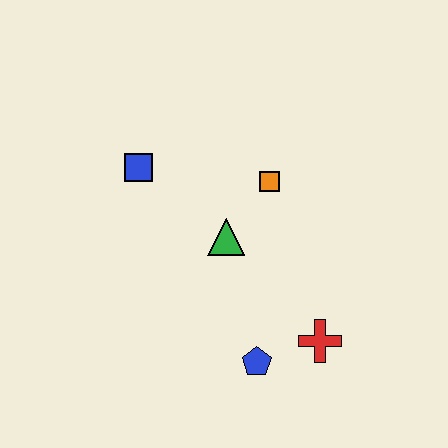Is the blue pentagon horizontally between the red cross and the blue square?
Yes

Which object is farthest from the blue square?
The red cross is farthest from the blue square.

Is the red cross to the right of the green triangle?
Yes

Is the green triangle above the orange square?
No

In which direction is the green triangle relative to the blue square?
The green triangle is to the right of the blue square.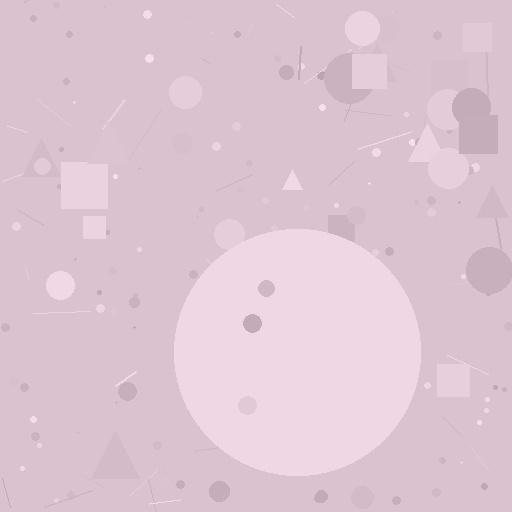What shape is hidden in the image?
A circle is hidden in the image.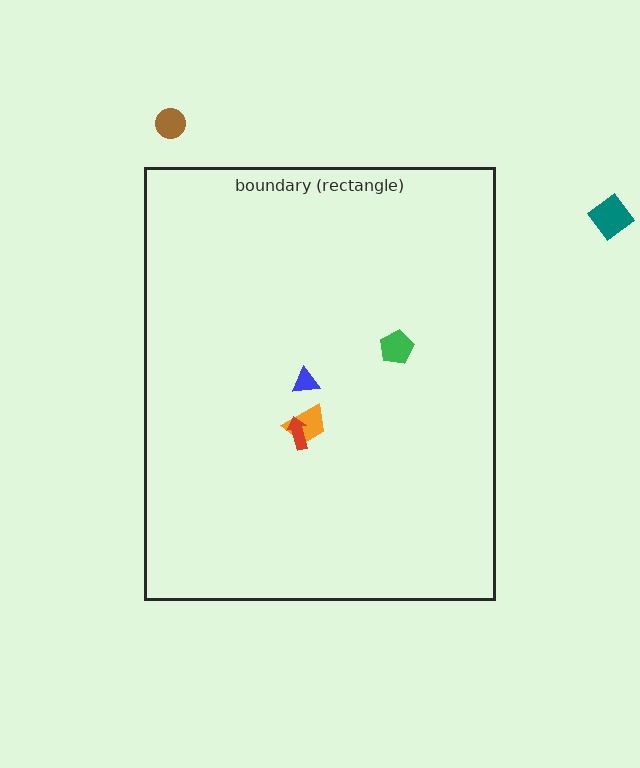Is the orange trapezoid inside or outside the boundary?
Inside.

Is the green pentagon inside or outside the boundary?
Inside.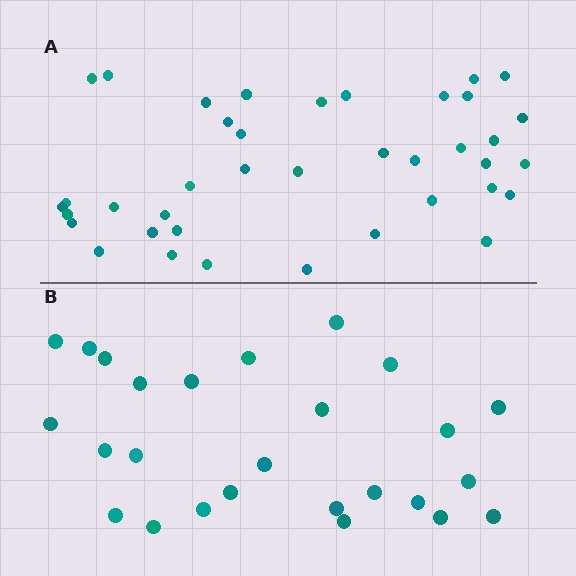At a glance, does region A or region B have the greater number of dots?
Region A (the top region) has more dots.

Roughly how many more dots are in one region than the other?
Region A has approximately 15 more dots than region B.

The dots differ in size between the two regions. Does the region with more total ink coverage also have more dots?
No. Region B has more total ink coverage because its dots are larger, but region A actually contains more individual dots. Total area can be misleading — the number of items is what matters here.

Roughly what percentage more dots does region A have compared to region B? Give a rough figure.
About 50% more.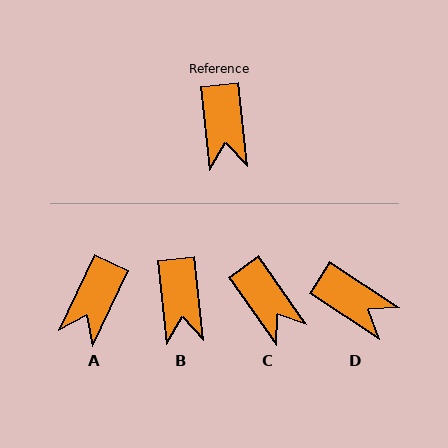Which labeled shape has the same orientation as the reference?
B.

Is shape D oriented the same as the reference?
No, it is off by about 51 degrees.